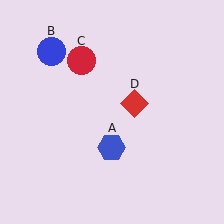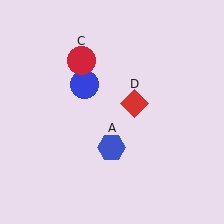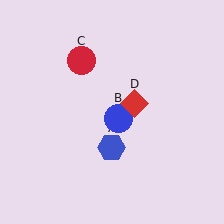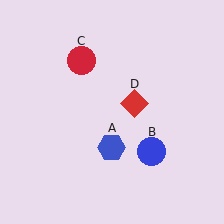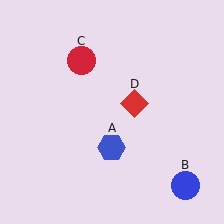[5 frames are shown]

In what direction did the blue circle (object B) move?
The blue circle (object B) moved down and to the right.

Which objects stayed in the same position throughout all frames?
Blue hexagon (object A) and red circle (object C) and red diamond (object D) remained stationary.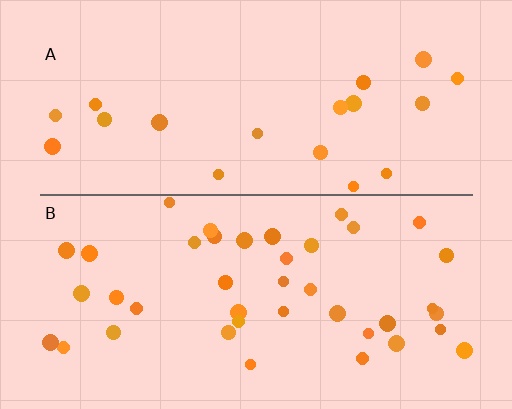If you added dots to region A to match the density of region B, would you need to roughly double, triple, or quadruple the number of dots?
Approximately double.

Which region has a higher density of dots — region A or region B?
B (the bottom).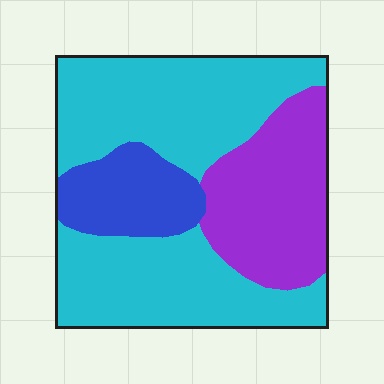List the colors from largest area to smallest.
From largest to smallest: cyan, purple, blue.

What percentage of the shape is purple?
Purple covers 26% of the shape.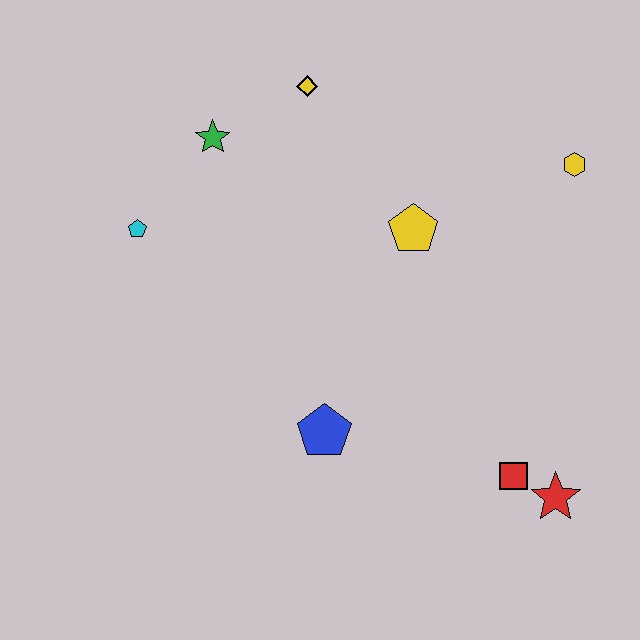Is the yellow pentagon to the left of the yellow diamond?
No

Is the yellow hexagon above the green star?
No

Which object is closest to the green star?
The yellow diamond is closest to the green star.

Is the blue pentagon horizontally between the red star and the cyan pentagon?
Yes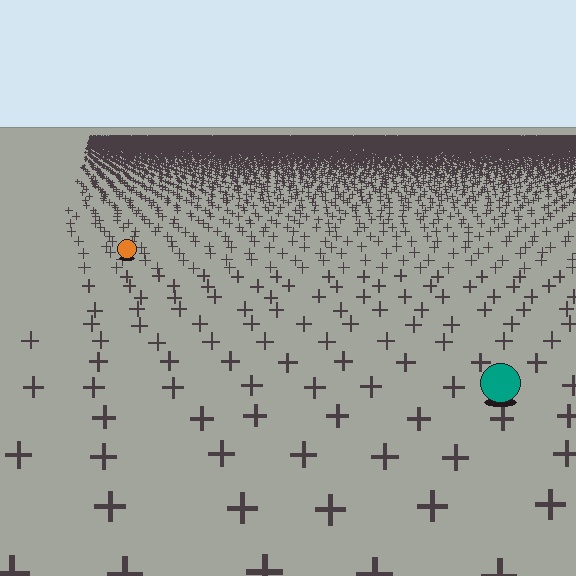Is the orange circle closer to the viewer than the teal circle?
No. The teal circle is closer — you can tell from the texture gradient: the ground texture is coarser near it.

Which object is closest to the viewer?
The teal circle is closest. The texture marks near it are larger and more spread out.